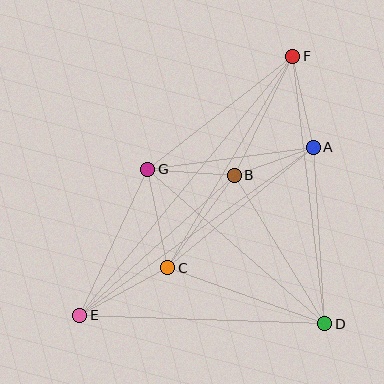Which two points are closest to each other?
Points A and B are closest to each other.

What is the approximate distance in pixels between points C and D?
The distance between C and D is approximately 167 pixels.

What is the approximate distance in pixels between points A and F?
The distance between A and F is approximately 93 pixels.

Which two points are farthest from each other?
Points E and F are farthest from each other.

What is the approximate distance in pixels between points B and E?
The distance between B and E is approximately 209 pixels.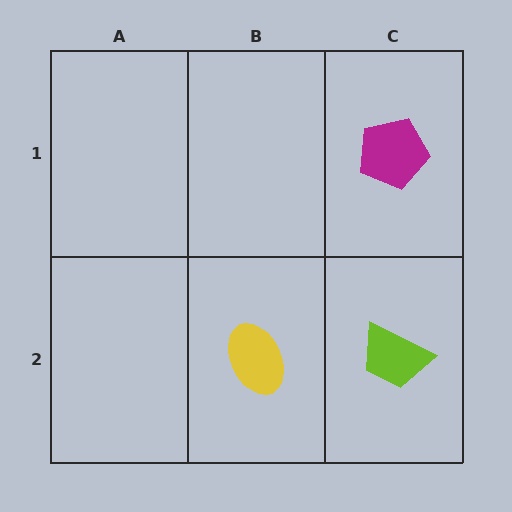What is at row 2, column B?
A yellow ellipse.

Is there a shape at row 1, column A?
No, that cell is empty.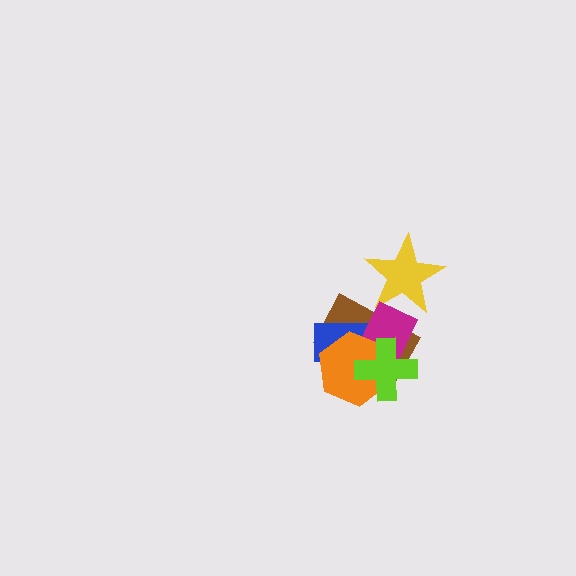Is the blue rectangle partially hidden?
Yes, it is partially covered by another shape.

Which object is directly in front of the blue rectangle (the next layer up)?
The magenta rectangle is directly in front of the blue rectangle.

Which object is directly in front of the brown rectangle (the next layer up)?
The blue rectangle is directly in front of the brown rectangle.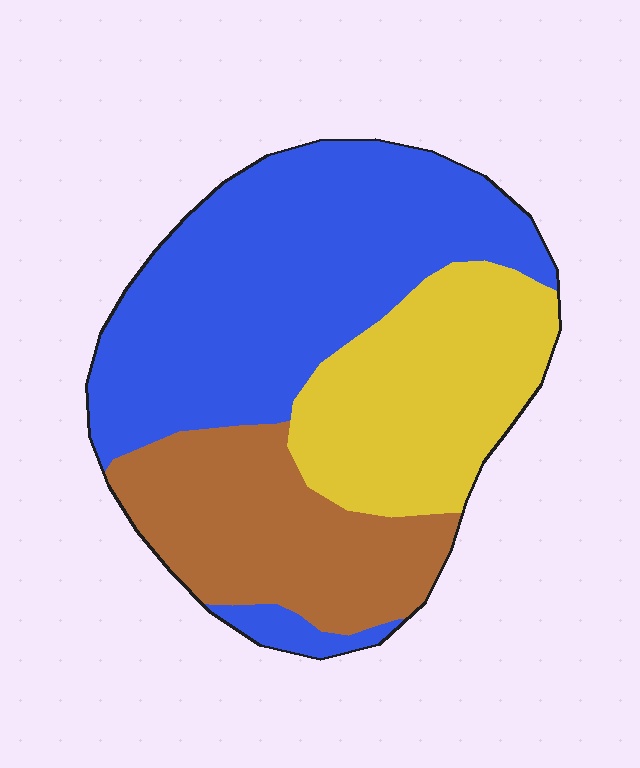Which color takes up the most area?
Blue, at roughly 50%.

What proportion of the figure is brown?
Brown takes up between a sixth and a third of the figure.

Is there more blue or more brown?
Blue.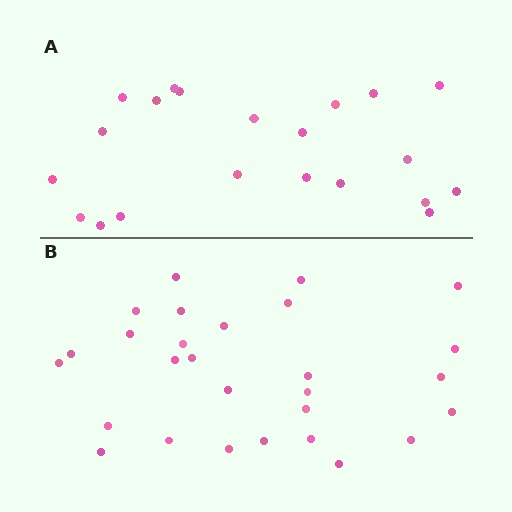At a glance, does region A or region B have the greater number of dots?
Region B (the bottom region) has more dots.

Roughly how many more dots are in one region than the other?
Region B has roughly 8 or so more dots than region A.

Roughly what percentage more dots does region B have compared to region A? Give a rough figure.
About 35% more.